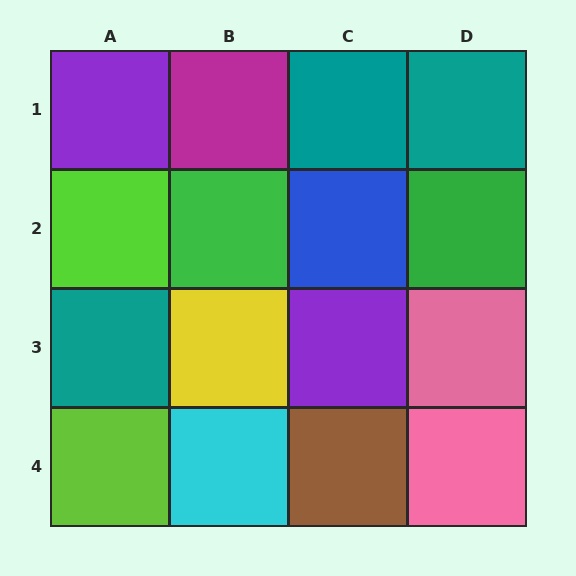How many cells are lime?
2 cells are lime.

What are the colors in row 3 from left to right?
Teal, yellow, purple, pink.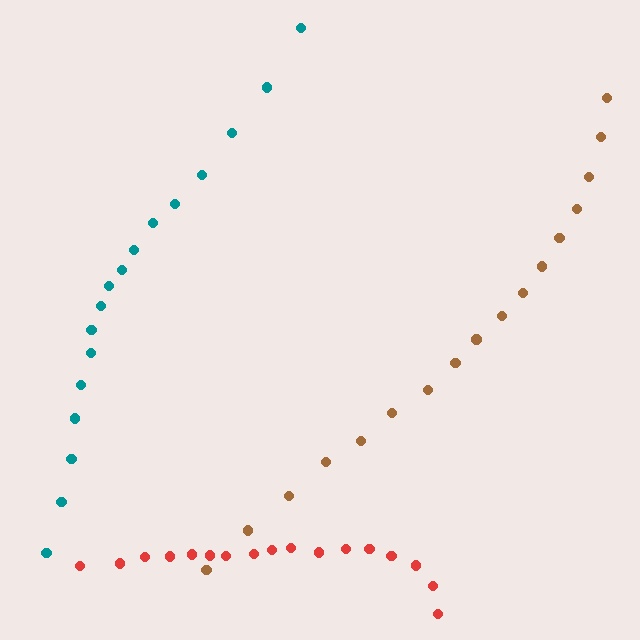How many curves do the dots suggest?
There are 3 distinct paths.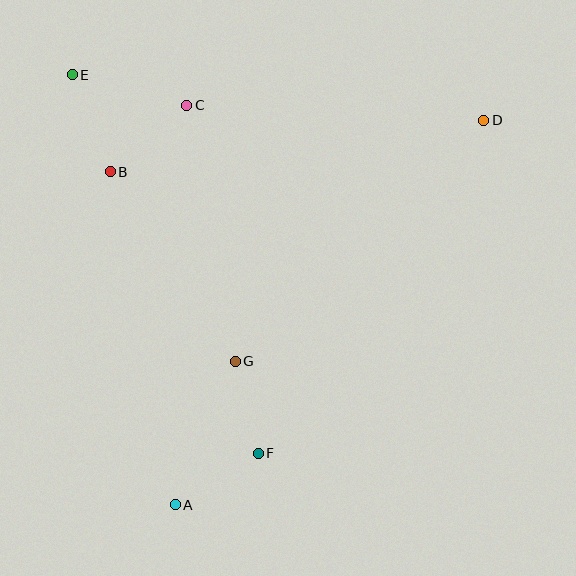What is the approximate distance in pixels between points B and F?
The distance between B and F is approximately 318 pixels.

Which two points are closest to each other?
Points F and G are closest to each other.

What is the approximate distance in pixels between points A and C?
The distance between A and C is approximately 399 pixels.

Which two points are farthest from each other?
Points A and D are farthest from each other.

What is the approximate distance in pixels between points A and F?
The distance between A and F is approximately 98 pixels.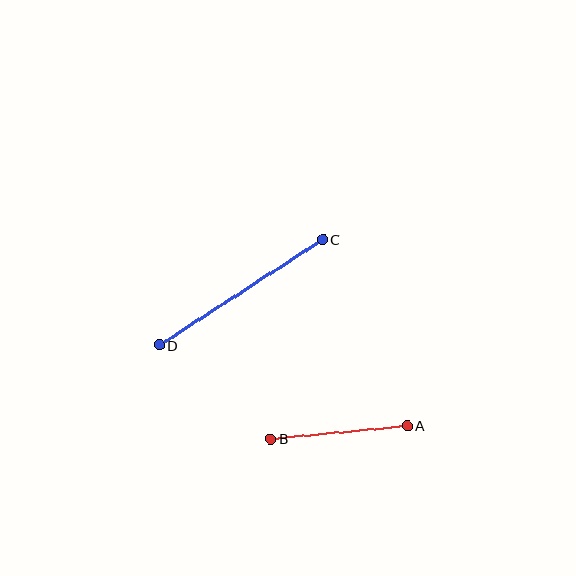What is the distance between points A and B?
The distance is approximately 138 pixels.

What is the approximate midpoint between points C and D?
The midpoint is at approximately (241, 293) pixels.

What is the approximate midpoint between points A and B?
The midpoint is at approximately (339, 432) pixels.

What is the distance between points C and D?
The distance is approximately 194 pixels.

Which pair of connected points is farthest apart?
Points C and D are farthest apart.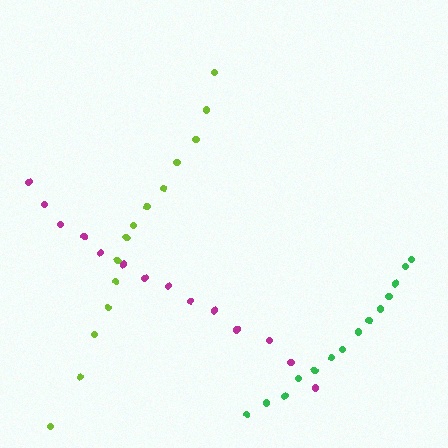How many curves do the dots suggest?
There are 3 distinct paths.